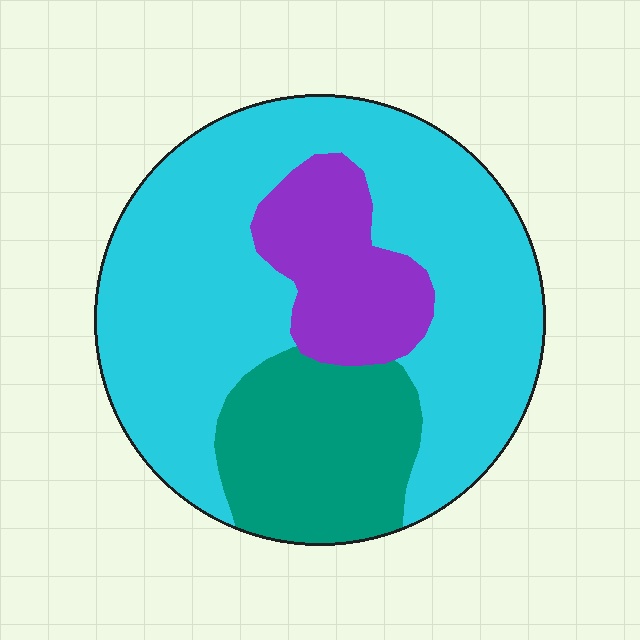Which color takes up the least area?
Purple, at roughly 15%.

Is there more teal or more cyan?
Cyan.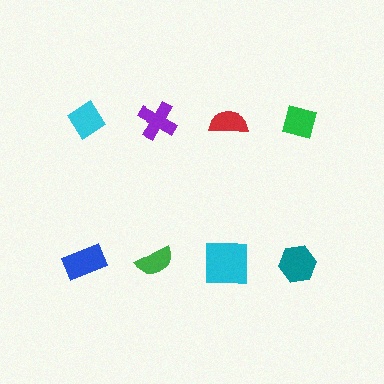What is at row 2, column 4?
A teal hexagon.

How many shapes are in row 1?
4 shapes.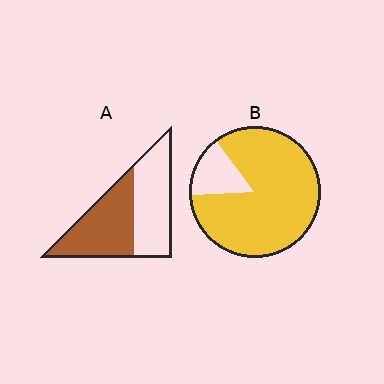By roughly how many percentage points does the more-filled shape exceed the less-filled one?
By roughly 35 percentage points (B over A).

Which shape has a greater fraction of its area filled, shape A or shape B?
Shape B.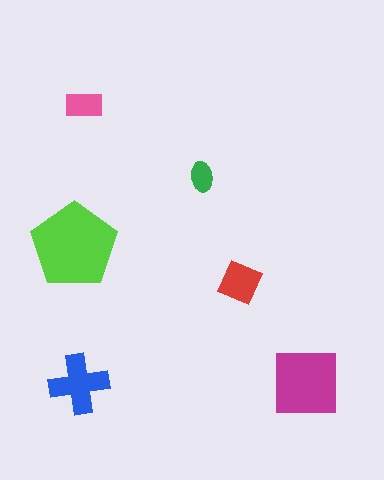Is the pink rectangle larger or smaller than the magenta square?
Smaller.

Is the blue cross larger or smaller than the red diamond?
Larger.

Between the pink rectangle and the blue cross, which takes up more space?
The blue cross.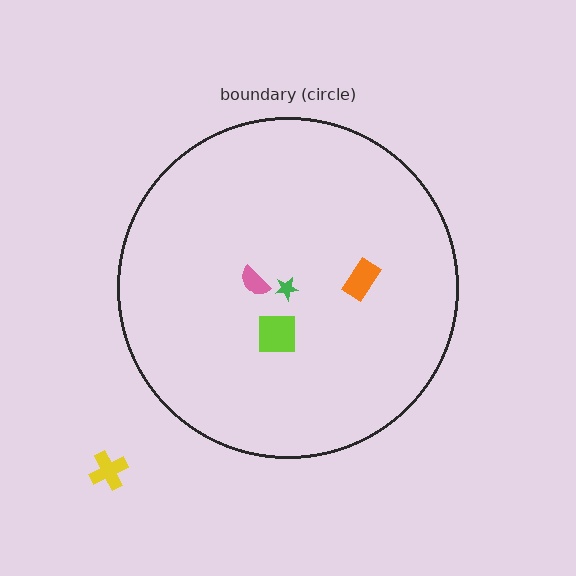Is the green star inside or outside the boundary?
Inside.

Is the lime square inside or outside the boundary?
Inside.